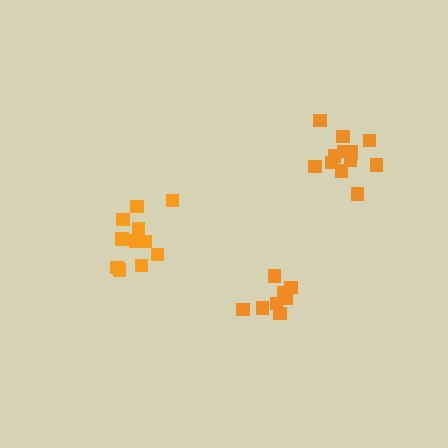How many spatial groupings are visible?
There are 3 spatial groupings.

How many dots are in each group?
Group 1: 11 dots, Group 2: 12 dots, Group 3: 8 dots (31 total).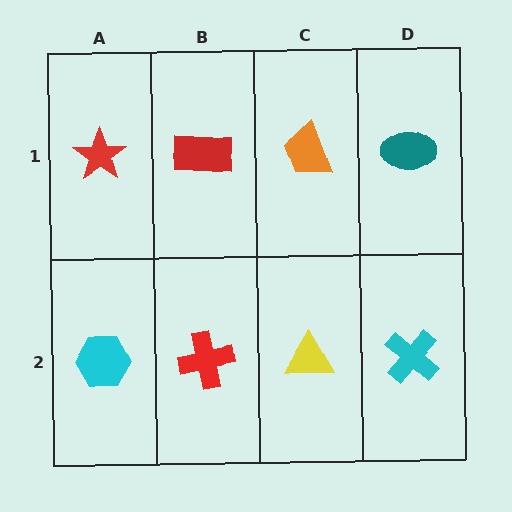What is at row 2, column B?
A red cross.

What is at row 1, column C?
An orange trapezoid.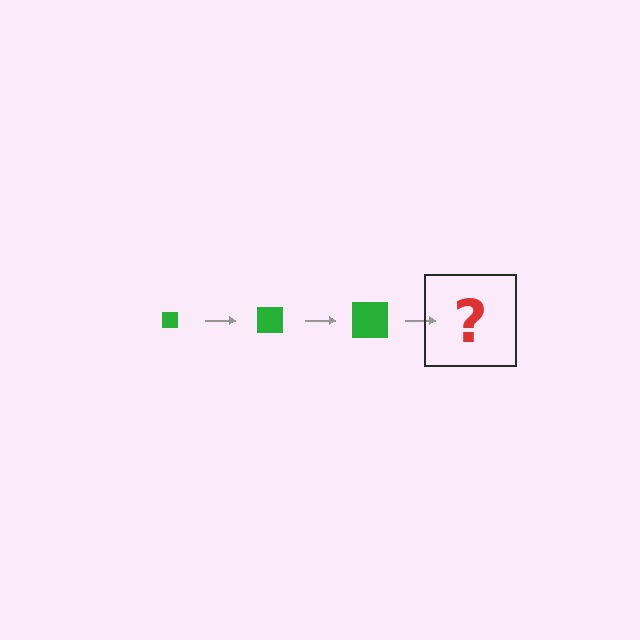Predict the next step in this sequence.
The next step is a green square, larger than the previous one.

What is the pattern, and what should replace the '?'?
The pattern is that the square gets progressively larger each step. The '?' should be a green square, larger than the previous one.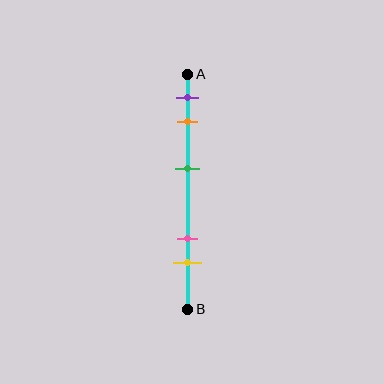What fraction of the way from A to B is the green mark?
The green mark is approximately 40% (0.4) of the way from A to B.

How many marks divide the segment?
There are 5 marks dividing the segment.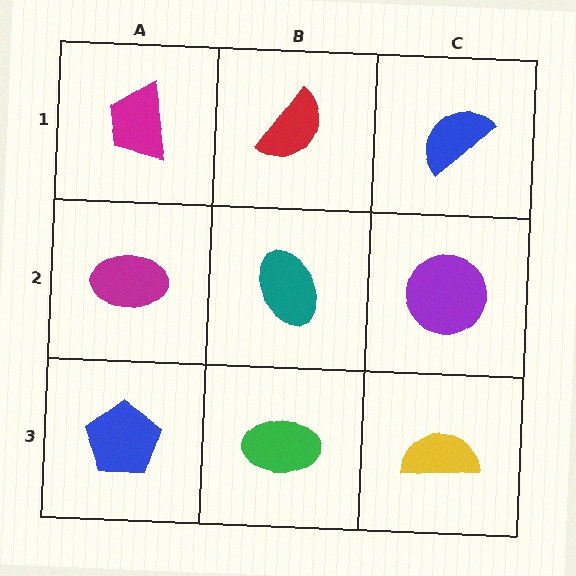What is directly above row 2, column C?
A blue semicircle.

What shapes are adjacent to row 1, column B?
A teal ellipse (row 2, column B), a magenta trapezoid (row 1, column A), a blue semicircle (row 1, column C).